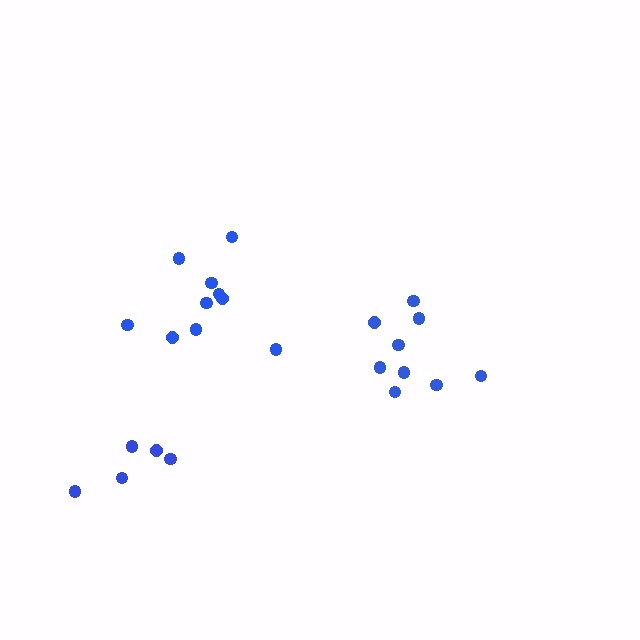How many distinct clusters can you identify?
There are 3 distinct clusters.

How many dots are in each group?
Group 1: 5 dots, Group 2: 9 dots, Group 3: 10 dots (24 total).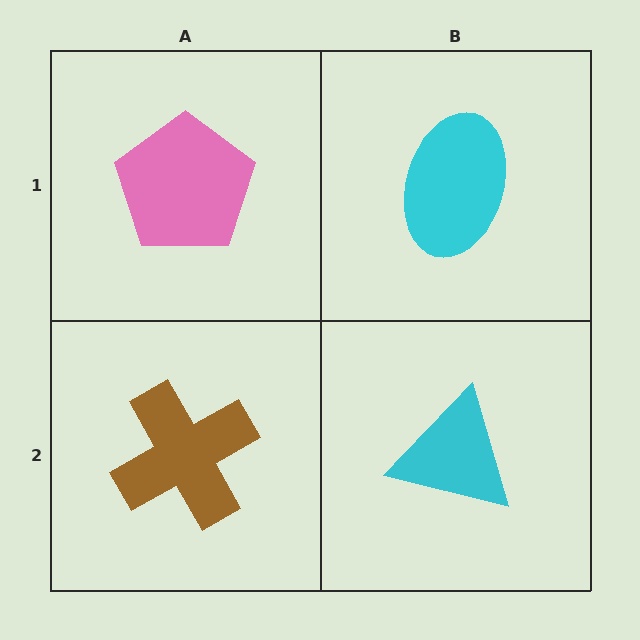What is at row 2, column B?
A cyan triangle.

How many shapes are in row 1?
2 shapes.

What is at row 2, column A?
A brown cross.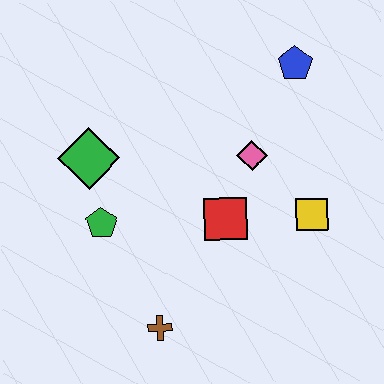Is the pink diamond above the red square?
Yes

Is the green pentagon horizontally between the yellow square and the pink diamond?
No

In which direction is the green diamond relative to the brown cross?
The green diamond is above the brown cross.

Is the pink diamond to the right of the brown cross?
Yes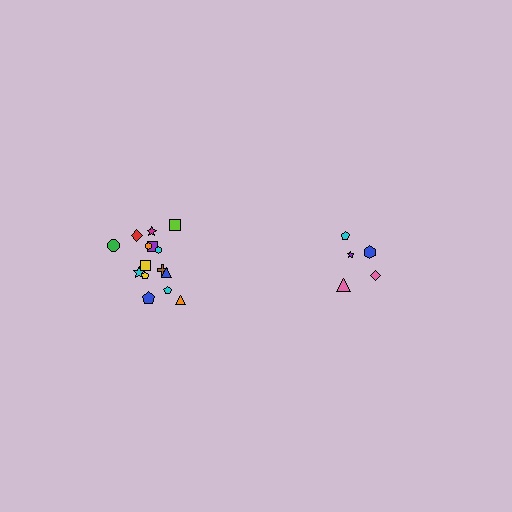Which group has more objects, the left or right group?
The left group.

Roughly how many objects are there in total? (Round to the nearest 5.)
Roughly 20 objects in total.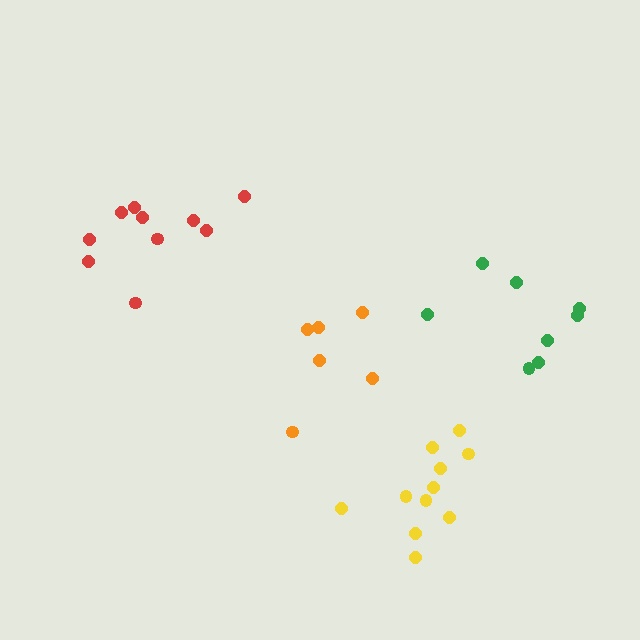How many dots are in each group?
Group 1: 10 dots, Group 2: 11 dots, Group 3: 8 dots, Group 4: 6 dots (35 total).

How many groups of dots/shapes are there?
There are 4 groups.